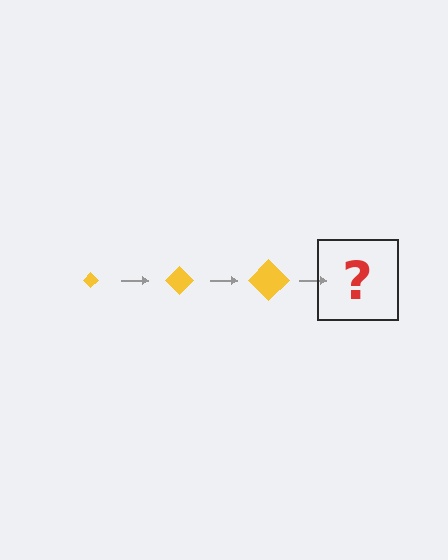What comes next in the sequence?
The next element should be a yellow diamond, larger than the previous one.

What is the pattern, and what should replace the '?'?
The pattern is that the diamond gets progressively larger each step. The '?' should be a yellow diamond, larger than the previous one.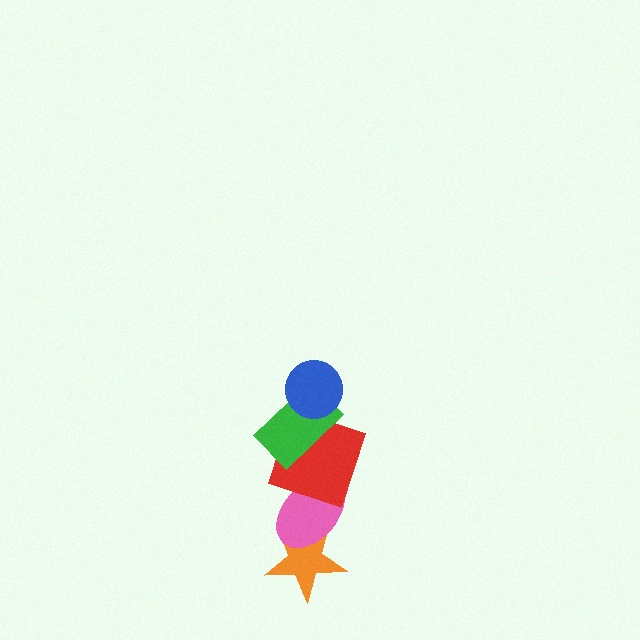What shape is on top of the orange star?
The pink ellipse is on top of the orange star.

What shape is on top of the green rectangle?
The blue circle is on top of the green rectangle.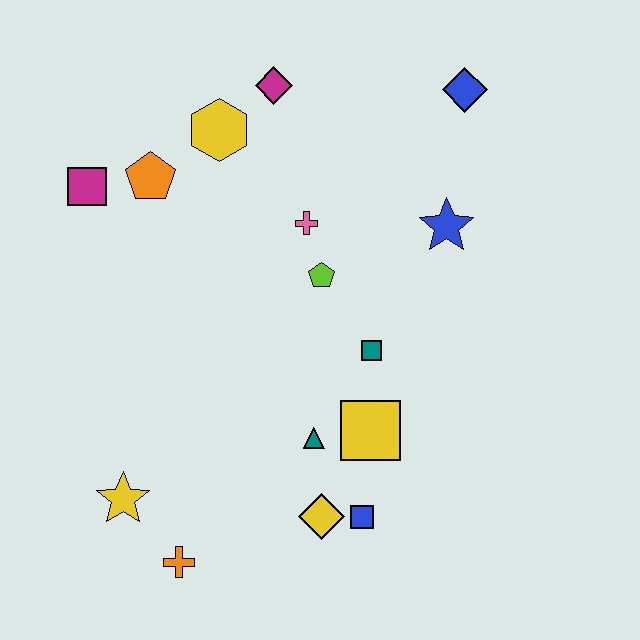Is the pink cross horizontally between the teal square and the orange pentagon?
Yes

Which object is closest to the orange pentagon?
The magenta square is closest to the orange pentagon.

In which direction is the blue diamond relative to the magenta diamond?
The blue diamond is to the right of the magenta diamond.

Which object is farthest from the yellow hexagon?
The orange cross is farthest from the yellow hexagon.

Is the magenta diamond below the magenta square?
No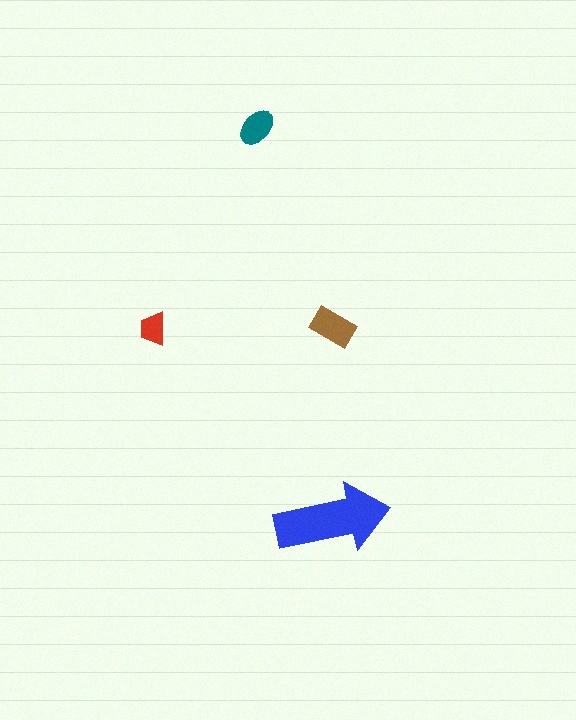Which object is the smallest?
The red trapezoid.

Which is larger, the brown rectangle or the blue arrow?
The blue arrow.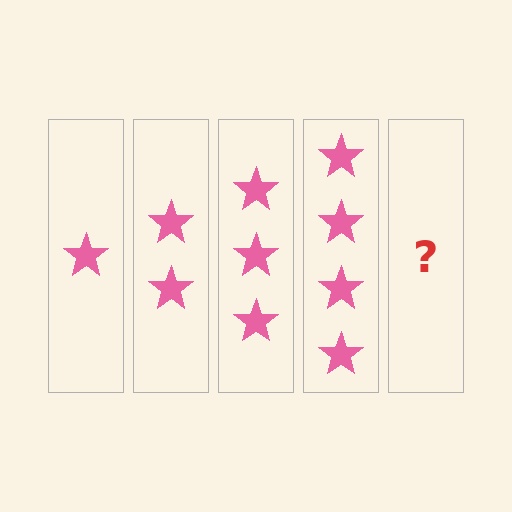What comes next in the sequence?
The next element should be 5 stars.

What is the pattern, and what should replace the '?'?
The pattern is that each step adds one more star. The '?' should be 5 stars.